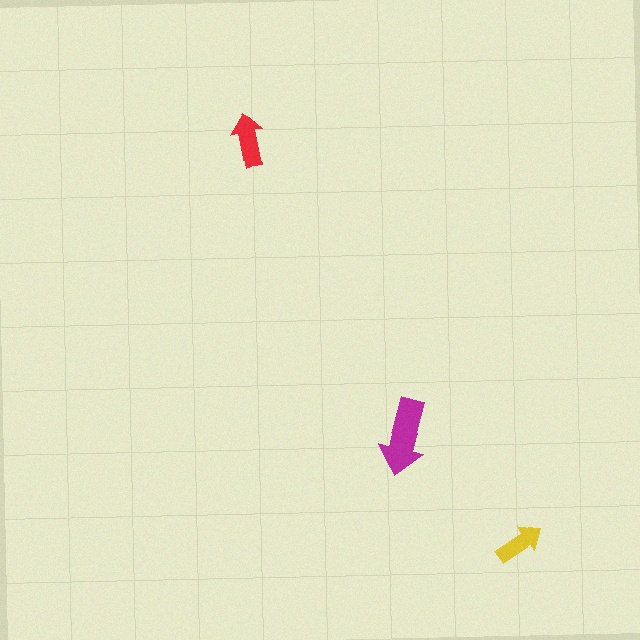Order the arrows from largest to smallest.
the magenta one, the red one, the yellow one.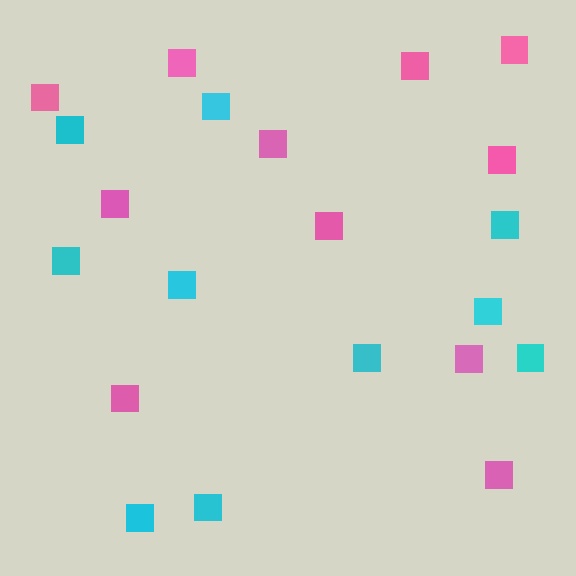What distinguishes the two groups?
There are 2 groups: one group of cyan squares (10) and one group of pink squares (11).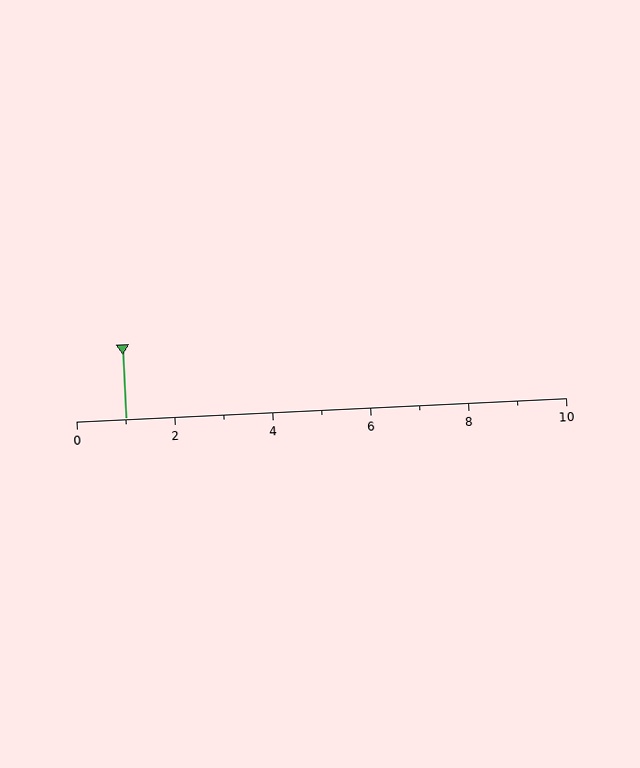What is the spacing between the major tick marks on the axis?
The major ticks are spaced 2 apart.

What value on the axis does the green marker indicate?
The marker indicates approximately 1.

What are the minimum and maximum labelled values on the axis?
The axis runs from 0 to 10.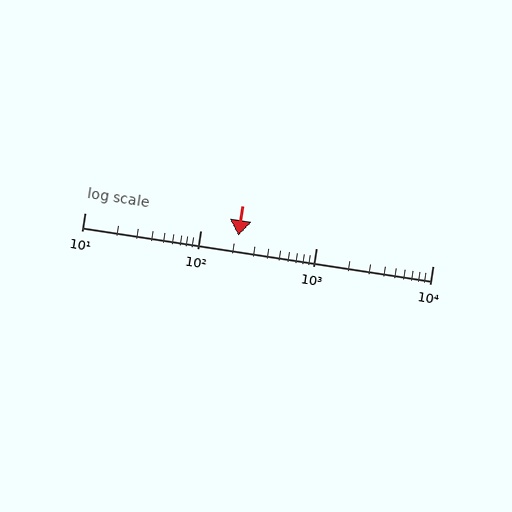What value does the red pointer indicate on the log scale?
The pointer indicates approximately 210.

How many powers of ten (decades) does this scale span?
The scale spans 3 decades, from 10 to 10000.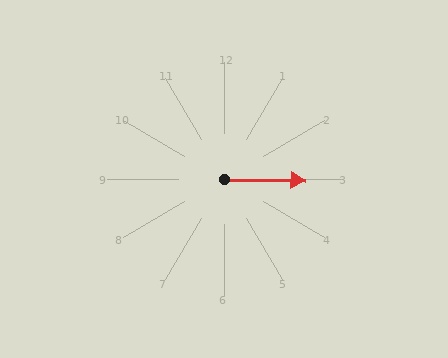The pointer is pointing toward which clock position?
Roughly 3 o'clock.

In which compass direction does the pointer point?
East.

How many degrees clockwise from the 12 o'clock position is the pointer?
Approximately 91 degrees.